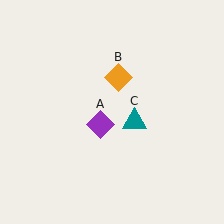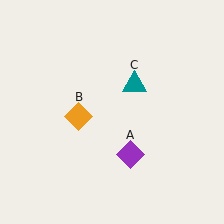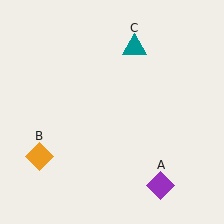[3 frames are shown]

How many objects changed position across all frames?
3 objects changed position: purple diamond (object A), orange diamond (object B), teal triangle (object C).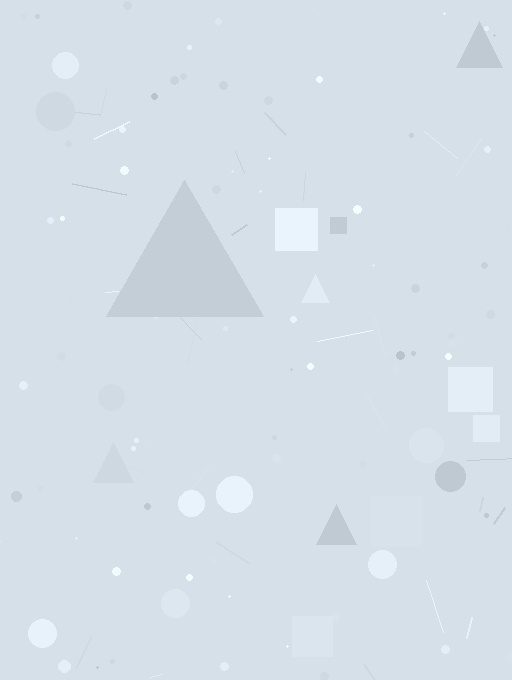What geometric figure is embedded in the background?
A triangle is embedded in the background.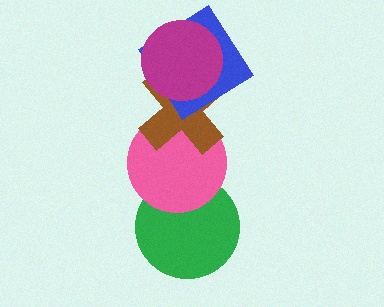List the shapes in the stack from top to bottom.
From top to bottom: the magenta circle, the blue diamond, the brown cross, the pink circle, the green circle.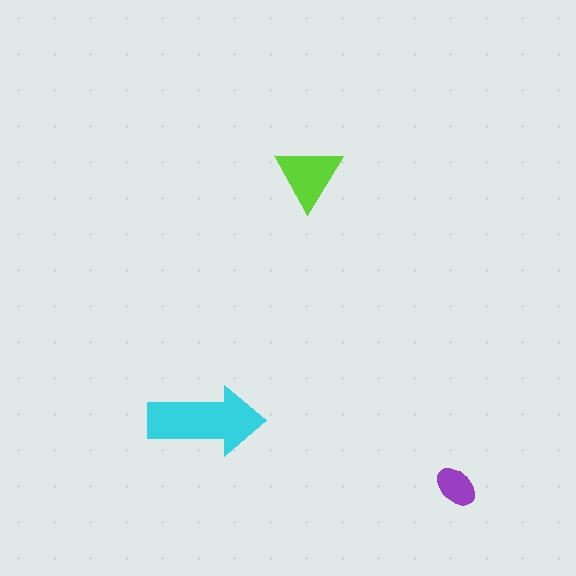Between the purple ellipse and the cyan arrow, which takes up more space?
The cyan arrow.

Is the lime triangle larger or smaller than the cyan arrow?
Smaller.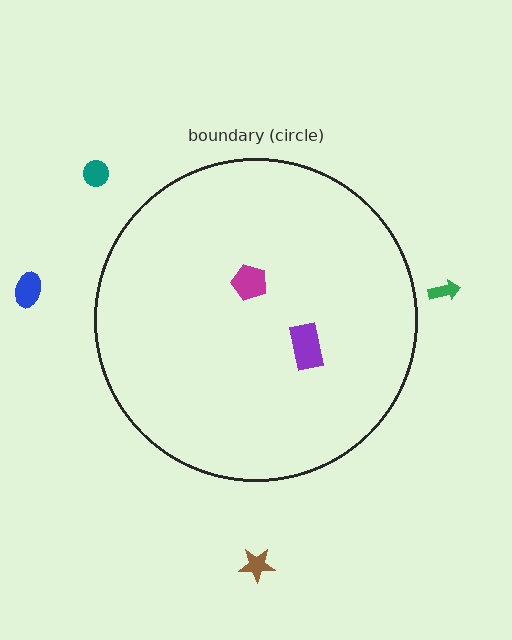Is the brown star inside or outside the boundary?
Outside.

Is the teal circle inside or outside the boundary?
Outside.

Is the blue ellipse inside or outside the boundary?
Outside.